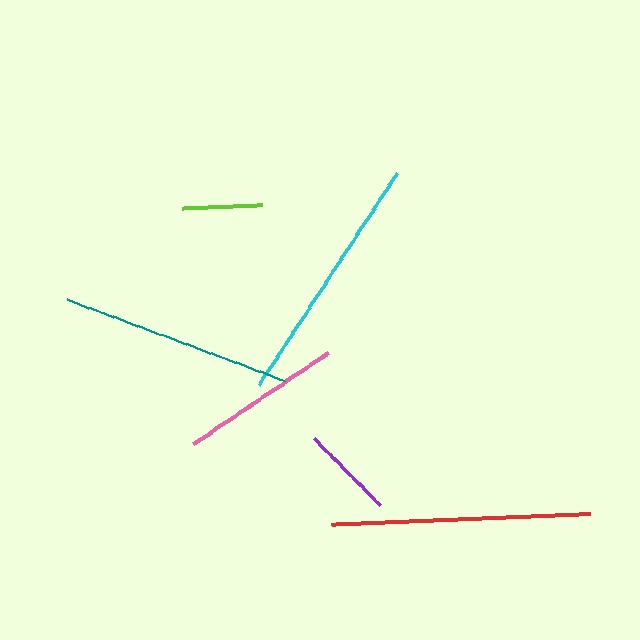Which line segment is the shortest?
The lime line is the shortest at approximately 80 pixels.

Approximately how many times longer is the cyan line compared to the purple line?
The cyan line is approximately 2.7 times the length of the purple line.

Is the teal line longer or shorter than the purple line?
The teal line is longer than the purple line.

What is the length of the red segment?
The red segment is approximately 259 pixels long.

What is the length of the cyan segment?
The cyan segment is approximately 254 pixels long.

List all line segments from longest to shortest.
From longest to shortest: red, cyan, teal, pink, purple, lime.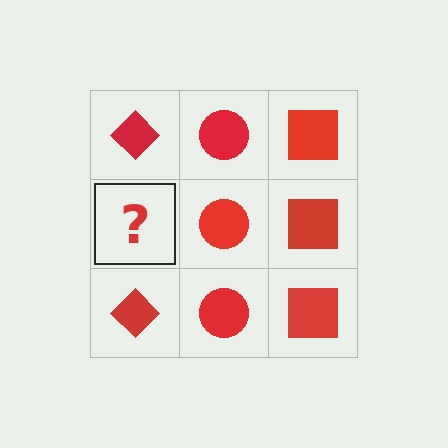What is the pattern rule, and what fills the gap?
The rule is that each column has a consistent shape. The gap should be filled with a red diamond.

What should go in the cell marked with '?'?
The missing cell should contain a red diamond.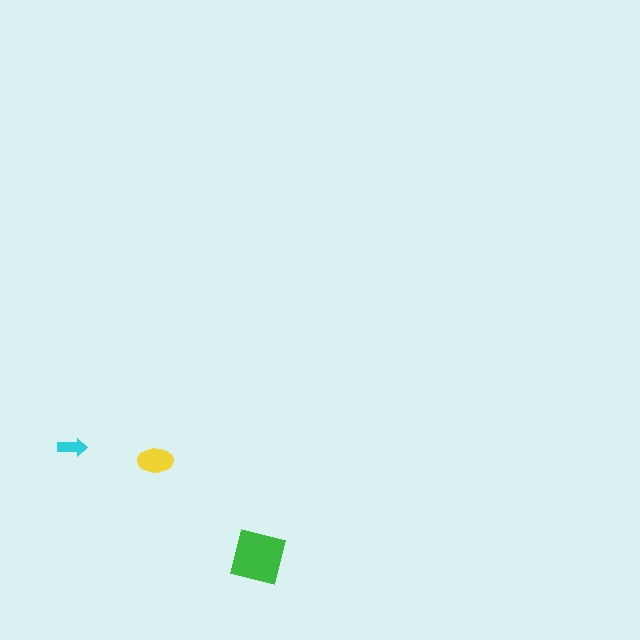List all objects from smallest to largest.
The cyan arrow, the yellow ellipse, the green square.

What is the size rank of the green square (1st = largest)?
1st.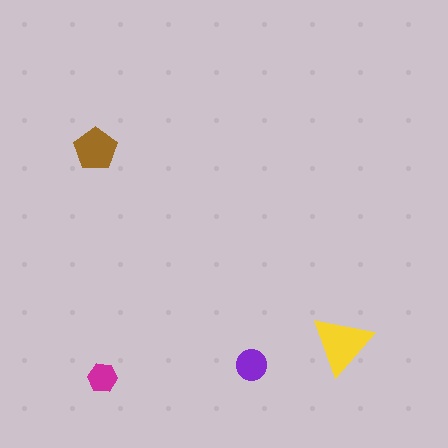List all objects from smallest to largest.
The magenta hexagon, the purple circle, the brown pentagon, the yellow triangle.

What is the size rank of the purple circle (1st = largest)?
3rd.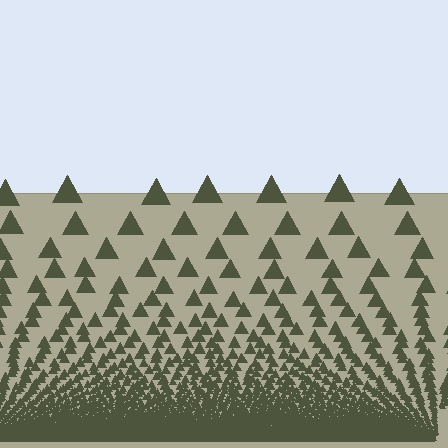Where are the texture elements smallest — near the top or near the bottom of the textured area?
Near the bottom.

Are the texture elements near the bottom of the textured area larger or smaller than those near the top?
Smaller. The gradient is inverted — elements near the bottom are smaller and denser.